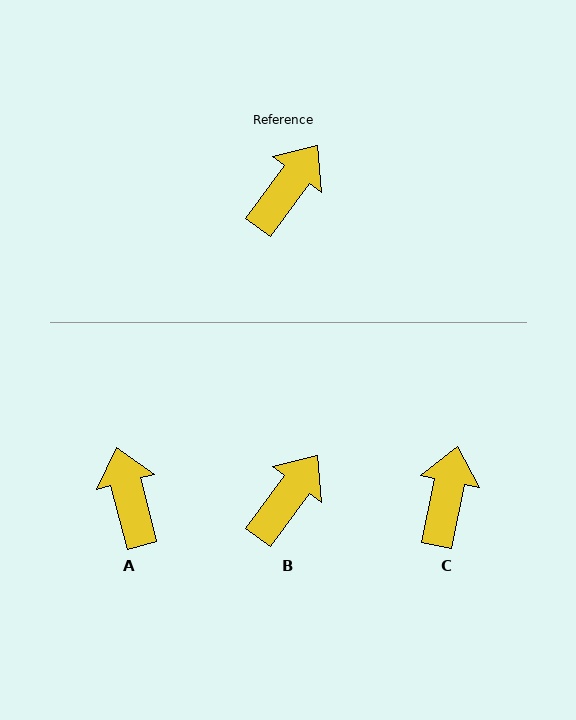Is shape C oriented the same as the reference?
No, it is off by about 24 degrees.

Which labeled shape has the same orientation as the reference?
B.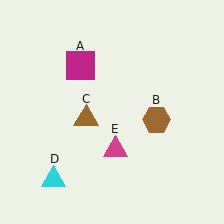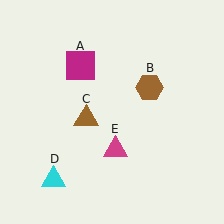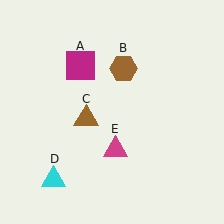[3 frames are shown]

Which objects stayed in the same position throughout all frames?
Magenta square (object A) and brown triangle (object C) and cyan triangle (object D) and magenta triangle (object E) remained stationary.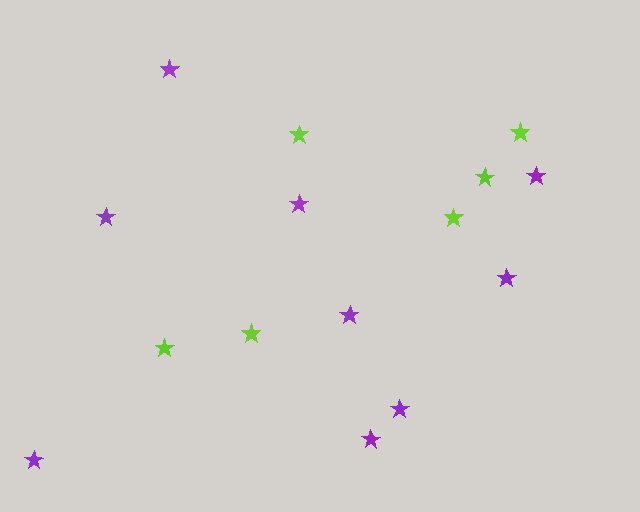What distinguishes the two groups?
There are 2 groups: one group of lime stars (6) and one group of purple stars (9).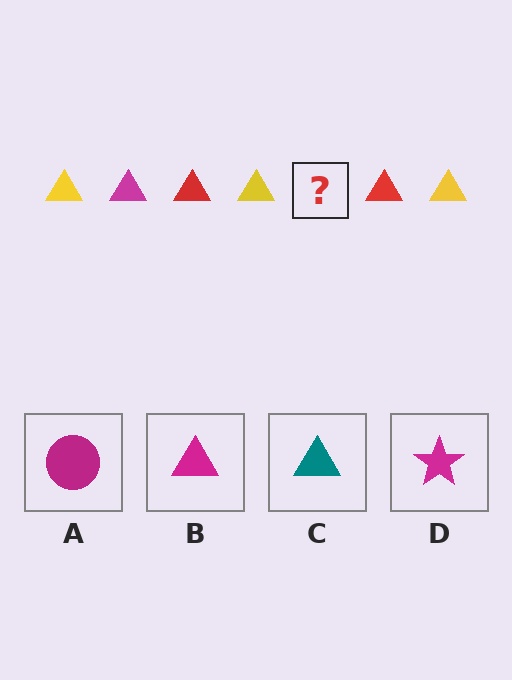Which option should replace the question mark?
Option B.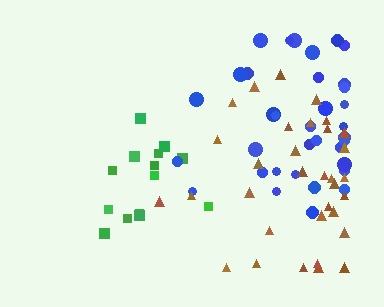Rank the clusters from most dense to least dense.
green, blue, brown.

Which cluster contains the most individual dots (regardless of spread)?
Blue (35).